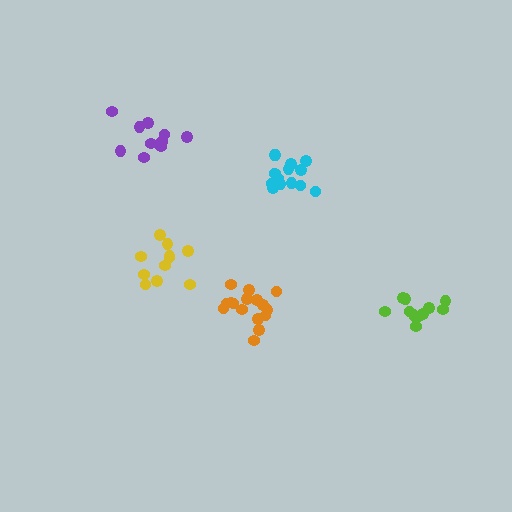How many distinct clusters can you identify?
There are 5 distinct clusters.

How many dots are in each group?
Group 1: 10 dots, Group 2: 15 dots, Group 3: 16 dots, Group 4: 13 dots, Group 5: 11 dots (65 total).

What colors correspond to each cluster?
The clusters are colored: purple, cyan, orange, lime, yellow.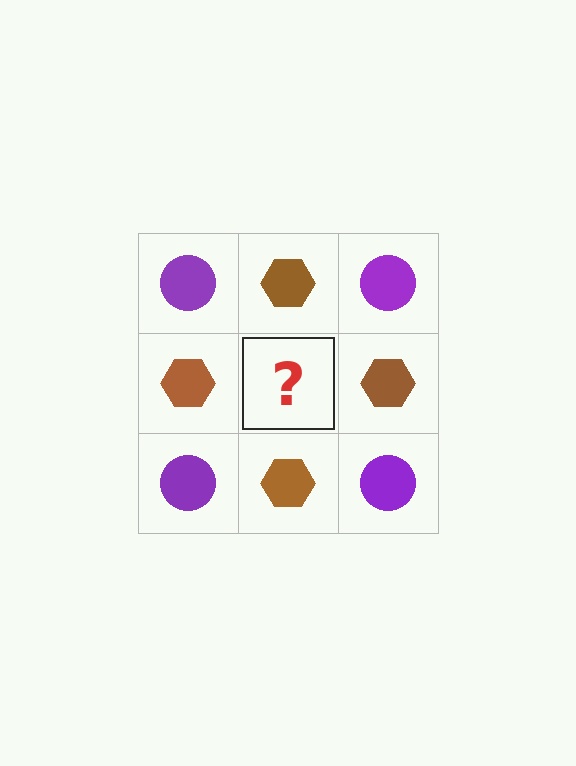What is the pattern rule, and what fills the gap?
The rule is that it alternates purple circle and brown hexagon in a checkerboard pattern. The gap should be filled with a purple circle.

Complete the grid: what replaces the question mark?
The question mark should be replaced with a purple circle.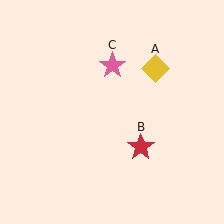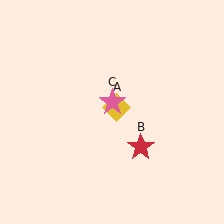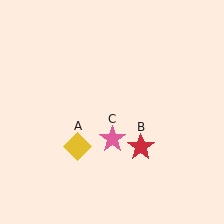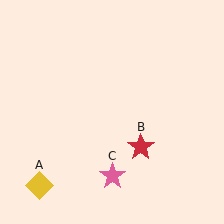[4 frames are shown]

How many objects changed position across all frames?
2 objects changed position: yellow diamond (object A), pink star (object C).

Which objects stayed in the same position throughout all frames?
Red star (object B) remained stationary.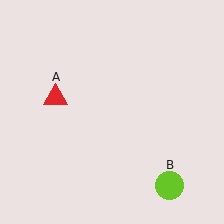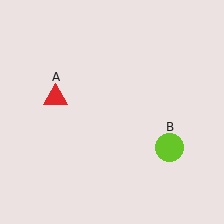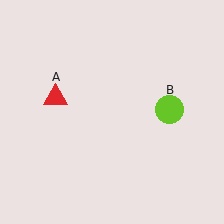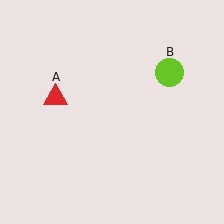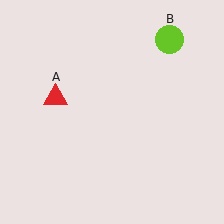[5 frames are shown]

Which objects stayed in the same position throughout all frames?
Red triangle (object A) remained stationary.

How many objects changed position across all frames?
1 object changed position: lime circle (object B).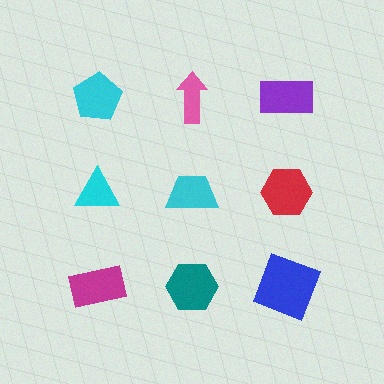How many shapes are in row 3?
3 shapes.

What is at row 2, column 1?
A cyan triangle.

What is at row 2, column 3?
A red hexagon.